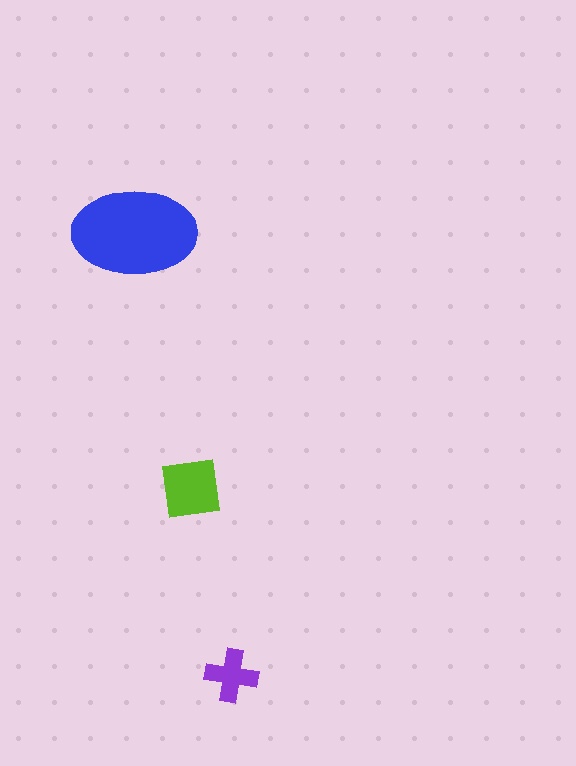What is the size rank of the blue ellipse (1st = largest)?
1st.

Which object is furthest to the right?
The purple cross is rightmost.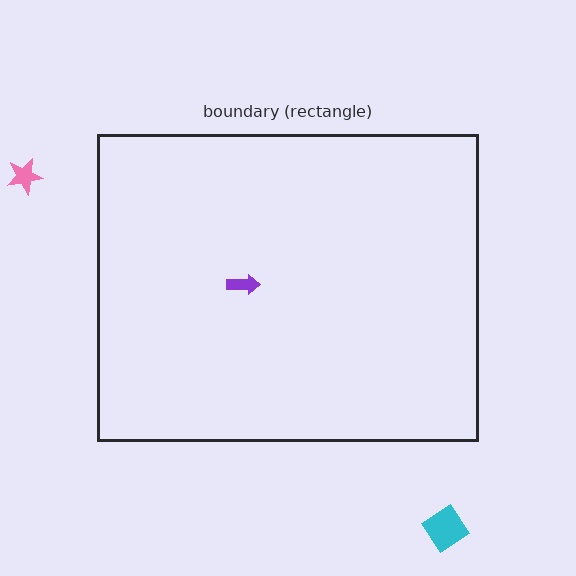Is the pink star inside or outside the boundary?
Outside.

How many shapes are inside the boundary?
1 inside, 2 outside.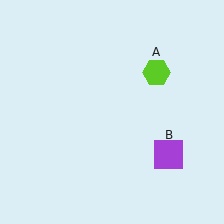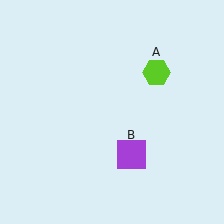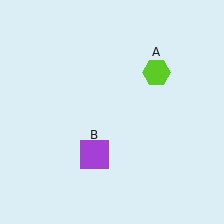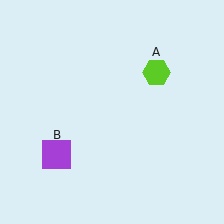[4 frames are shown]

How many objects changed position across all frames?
1 object changed position: purple square (object B).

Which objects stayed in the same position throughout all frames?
Lime hexagon (object A) remained stationary.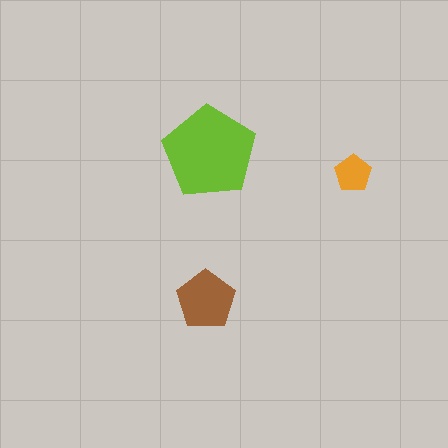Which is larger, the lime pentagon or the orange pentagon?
The lime one.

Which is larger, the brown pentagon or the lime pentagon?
The lime one.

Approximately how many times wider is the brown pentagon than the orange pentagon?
About 1.5 times wider.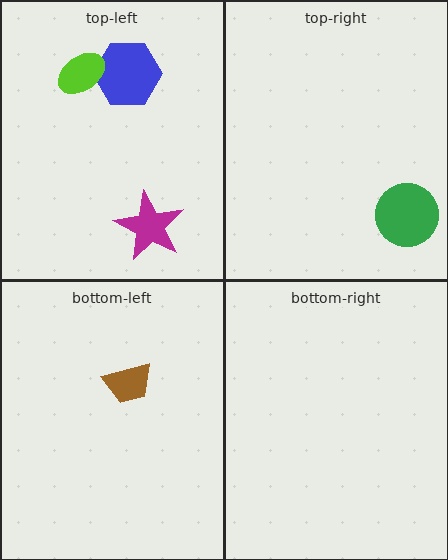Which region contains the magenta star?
The top-left region.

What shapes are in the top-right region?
The green circle.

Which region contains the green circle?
The top-right region.